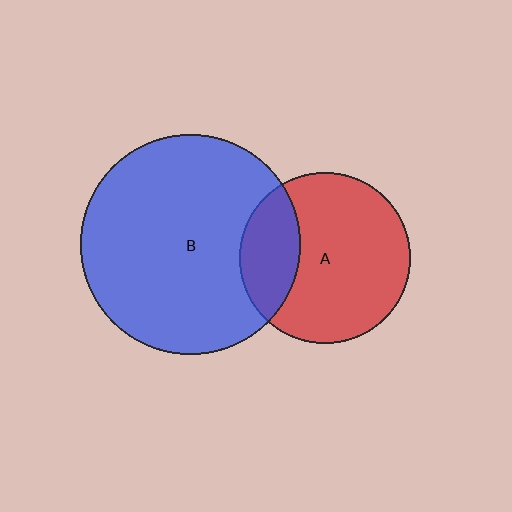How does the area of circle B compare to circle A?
Approximately 1.6 times.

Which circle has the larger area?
Circle B (blue).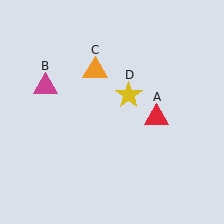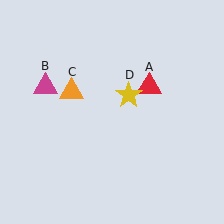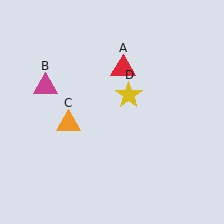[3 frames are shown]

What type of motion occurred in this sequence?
The red triangle (object A), orange triangle (object C) rotated counterclockwise around the center of the scene.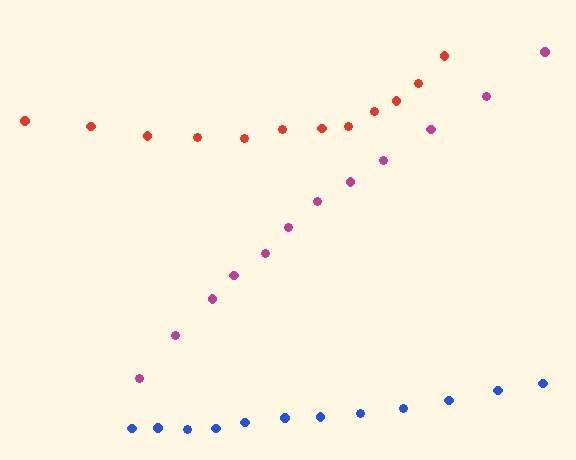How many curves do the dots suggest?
There are 3 distinct paths.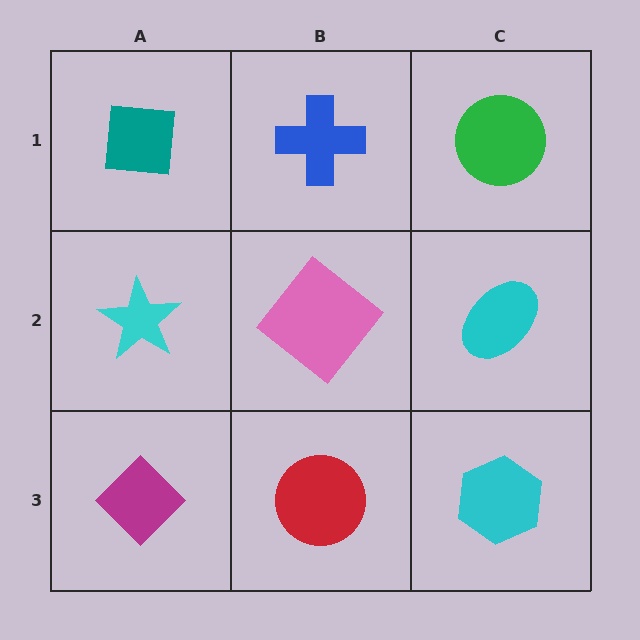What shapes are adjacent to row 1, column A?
A cyan star (row 2, column A), a blue cross (row 1, column B).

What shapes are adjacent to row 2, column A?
A teal square (row 1, column A), a magenta diamond (row 3, column A), a pink diamond (row 2, column B).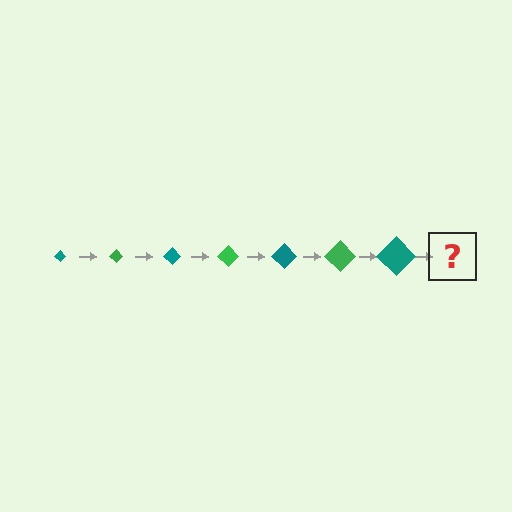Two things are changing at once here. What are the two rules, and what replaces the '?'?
The two rules are that the diamond grows larger each step and the color cycles through teal and green. The '?' should be a green diamond, larger than the previous one.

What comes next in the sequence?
The next element should be a green diamond, larger than the previous one.